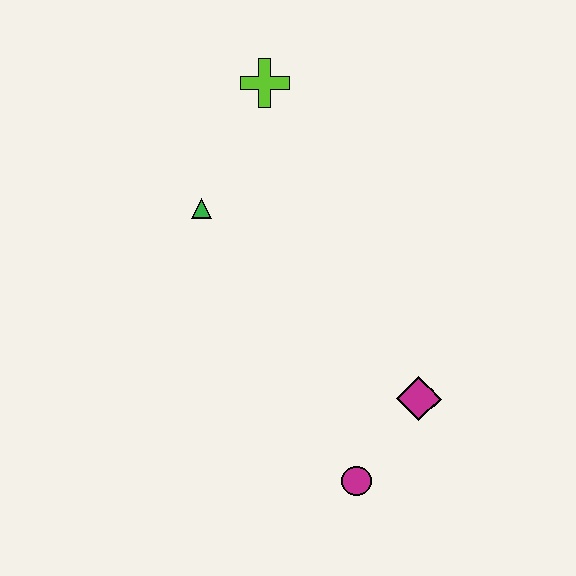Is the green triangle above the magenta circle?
Yes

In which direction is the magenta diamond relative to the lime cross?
The magenta diamond is below the lime cross.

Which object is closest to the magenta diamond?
The magenta circle is closest to the magenta diamond.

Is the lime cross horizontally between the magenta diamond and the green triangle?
Yes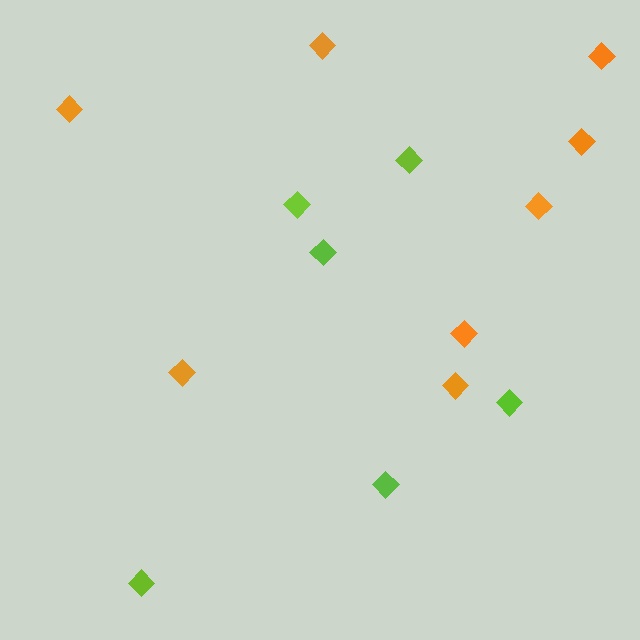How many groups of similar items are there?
There are 2 groups: one group of lime diamonds (6) and one group of orange diamonds (8).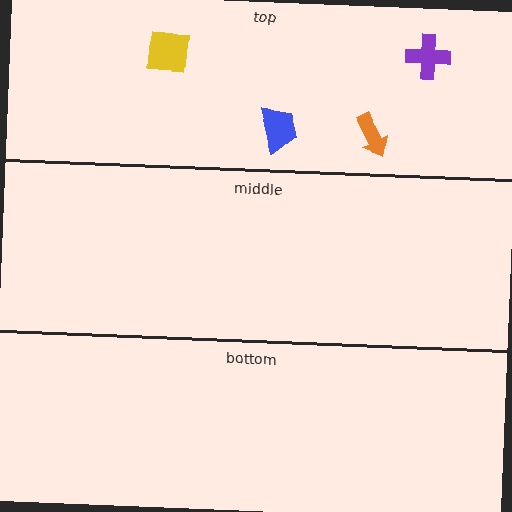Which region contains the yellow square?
The top region.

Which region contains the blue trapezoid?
The top region.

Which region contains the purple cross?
The top region.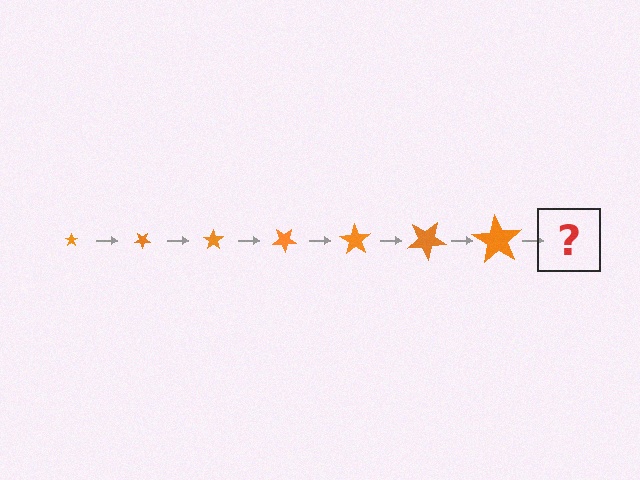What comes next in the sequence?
The next element should be a star, larger than the previous one and rotated 245 degrees from the start.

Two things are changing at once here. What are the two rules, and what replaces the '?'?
The two rules are that the star grows larger each step and it rotates 35 degrees each step. The '?' should be a star, larger than the previous one and rotated 245 degrees from the start.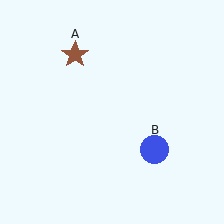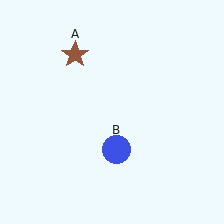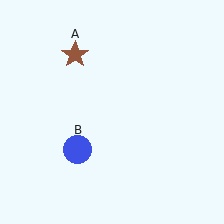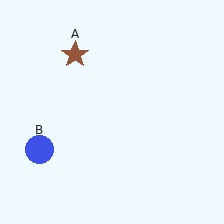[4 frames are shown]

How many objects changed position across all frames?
1 object changed position: blue circle (object B).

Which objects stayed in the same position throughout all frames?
Brown star (object A) remained stationary.